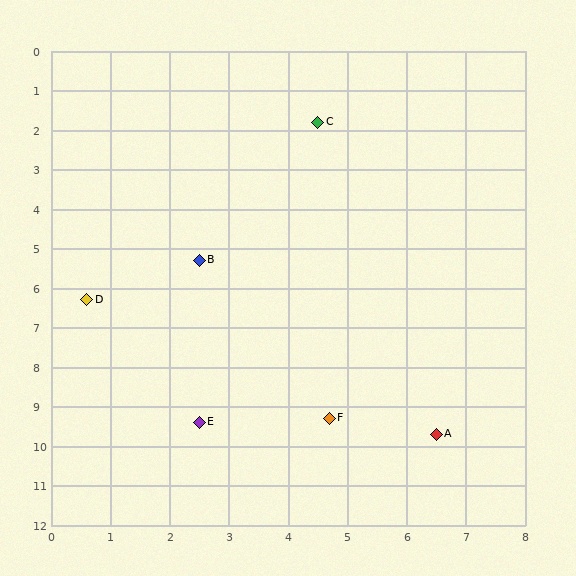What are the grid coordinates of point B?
Point B is at approximately (2.5, 5.3).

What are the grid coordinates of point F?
Point F is at approximately (4.7, 9.3).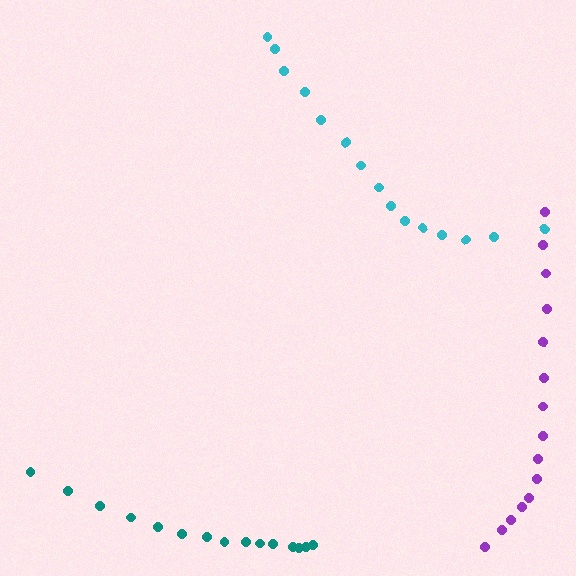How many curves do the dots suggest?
There are 3 distinct paths.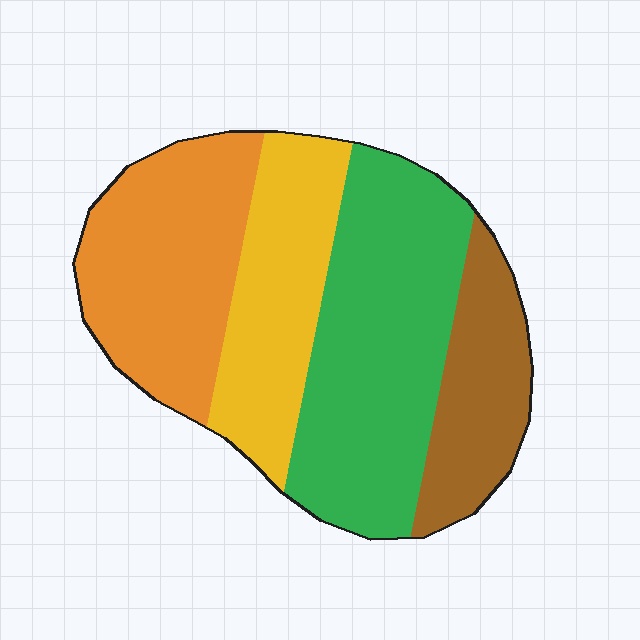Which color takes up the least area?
Brown, at roughly 15%.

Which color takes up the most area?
Green, at roughly 35%.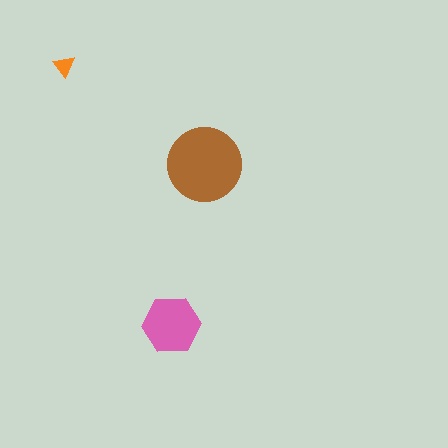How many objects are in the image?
There are 3 objects in the image.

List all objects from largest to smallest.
The brown circle, the pink hexagon, the orange triangle.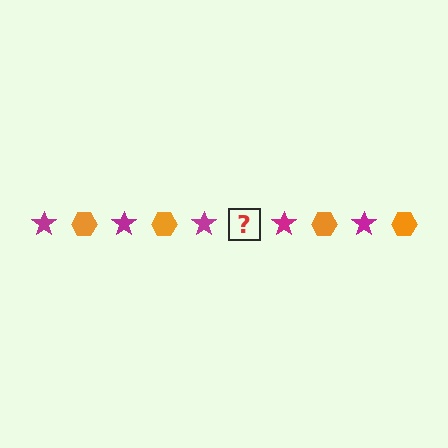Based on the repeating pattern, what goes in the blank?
The blank should be an orange hexagon.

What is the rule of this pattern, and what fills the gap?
The rule is that the pattern alternates between magenta star and orange hexagon. The gap should be filled with an orange hexagon.